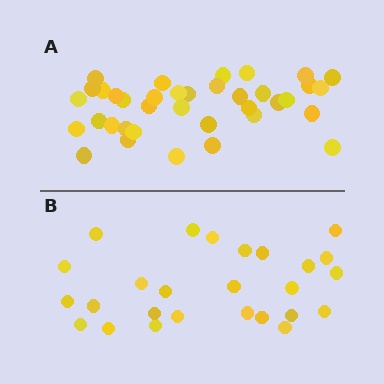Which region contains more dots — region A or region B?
Region A (the top region) has more dots.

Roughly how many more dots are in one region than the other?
Region A has roughly 12 or so more dots than region B.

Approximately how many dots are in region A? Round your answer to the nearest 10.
About 40 dots. (The exact count is 37, which rounds to 40.)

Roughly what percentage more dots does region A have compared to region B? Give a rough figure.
About 40% more.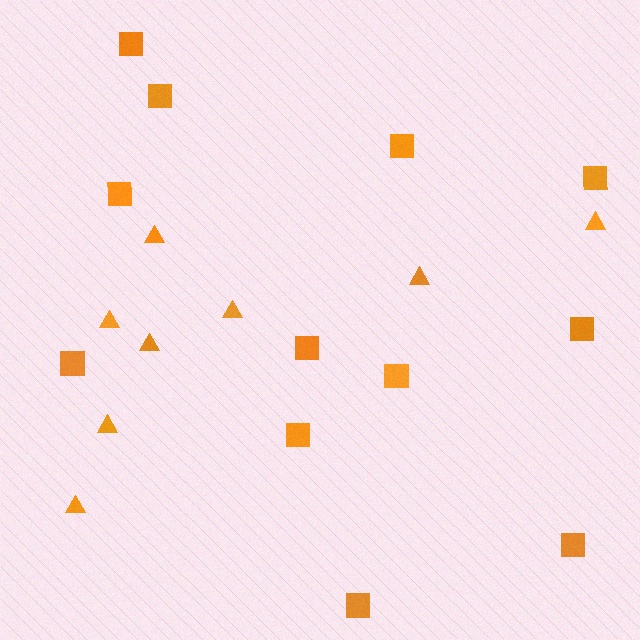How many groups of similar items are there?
There are 2 groups: one group of triangles (8) and one group of squares (12).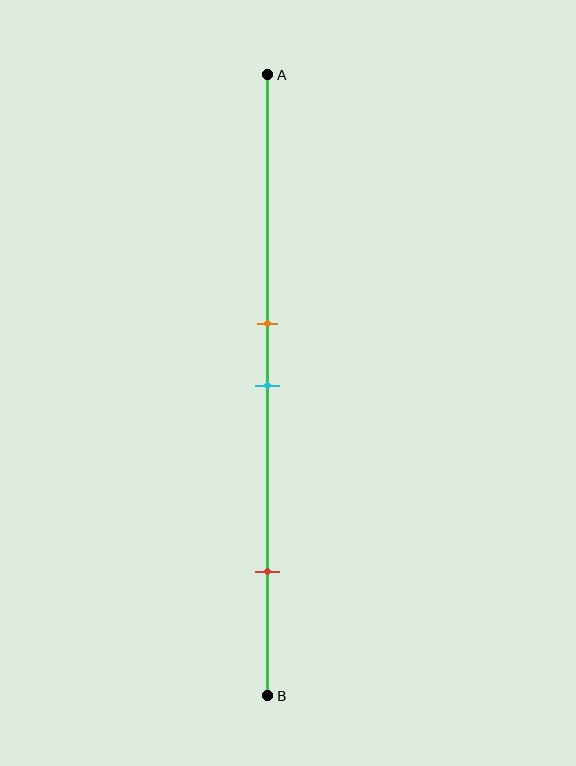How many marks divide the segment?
There are 3 marks dividing the segment.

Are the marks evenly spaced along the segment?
No, the marks are not evenly spaced.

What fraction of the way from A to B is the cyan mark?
The cyan mark is approximately 50% (0.5) of the way from A to B.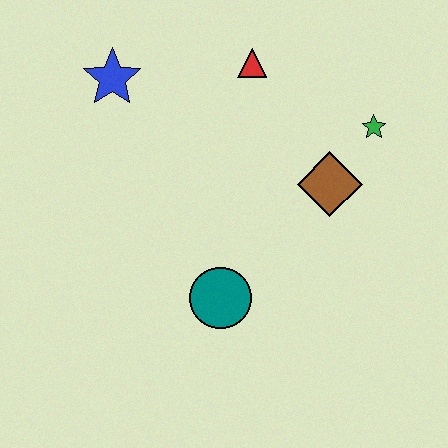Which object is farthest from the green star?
The blue star is farthest from the green star.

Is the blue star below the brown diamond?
No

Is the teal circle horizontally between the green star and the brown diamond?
No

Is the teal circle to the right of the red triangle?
No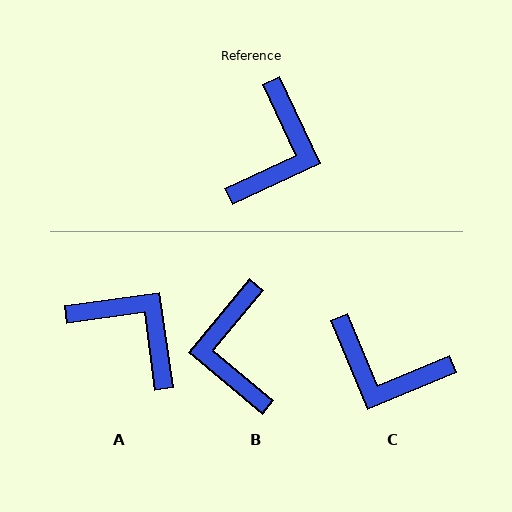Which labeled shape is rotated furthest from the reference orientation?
B, about 155 degrees away.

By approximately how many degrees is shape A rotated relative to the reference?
Approximately 73 degrees counter-clockwise.